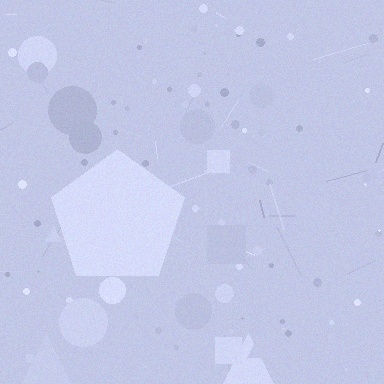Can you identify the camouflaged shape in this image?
The camouflaged shape is a pentagon.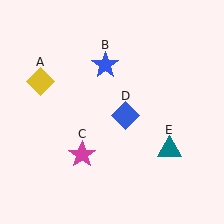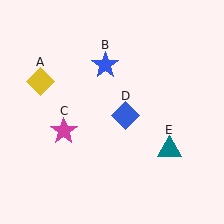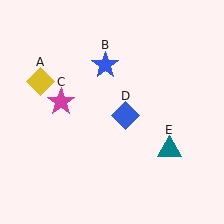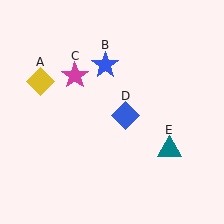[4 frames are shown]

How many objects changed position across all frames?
1 object changed position: magenta star (object C).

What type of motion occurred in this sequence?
The magenta star (object C) rotated clockwise around the center of the scene.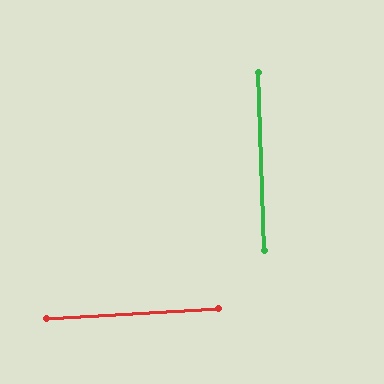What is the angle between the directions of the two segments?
Approximately 89 degrees.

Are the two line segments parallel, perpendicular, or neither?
Perpendicular — they meet at approximately 89°.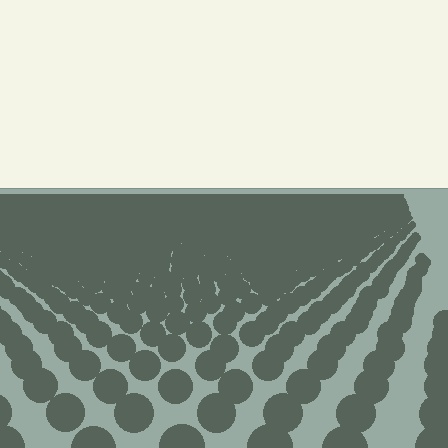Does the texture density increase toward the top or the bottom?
Density increases toward the top.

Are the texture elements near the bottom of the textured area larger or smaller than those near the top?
Larger. Near the bottom, elements are closer to the viewer and appear at a bigger on-screen size.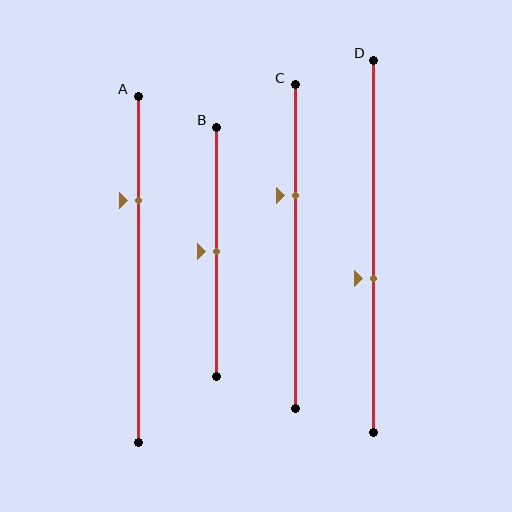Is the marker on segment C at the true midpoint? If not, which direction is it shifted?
No, the marker on segment C is shifted upward by about 16% of the segment length.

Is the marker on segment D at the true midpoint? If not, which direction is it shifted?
No, the marker on segment D is shifted downward by about 9% of the segment length.